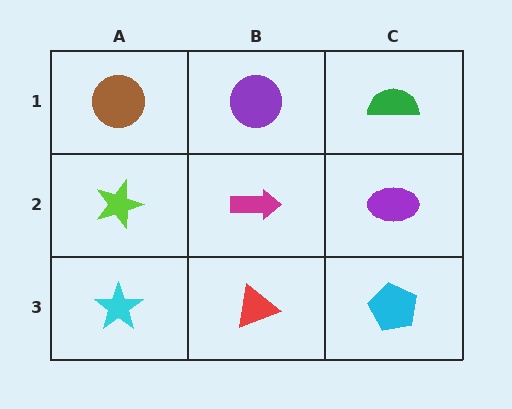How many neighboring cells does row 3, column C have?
2.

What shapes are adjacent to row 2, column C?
A green semicircle (row 1, column C), a cyan pentagon (row 3, column C), a magenta arrow (row 2, column B).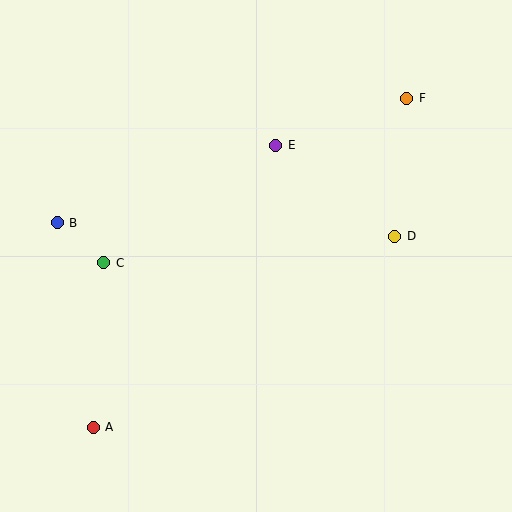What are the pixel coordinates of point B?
Point B is at (57, 223).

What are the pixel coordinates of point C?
Point C is at (104, 263).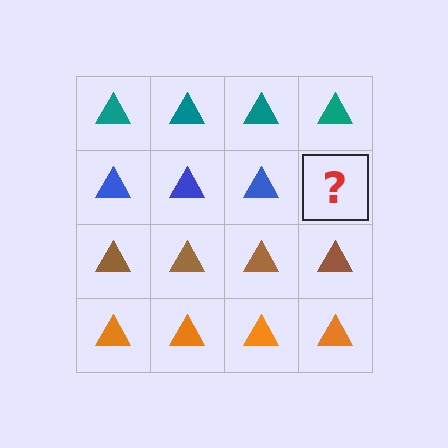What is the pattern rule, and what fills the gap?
The rule is that each row has a consistent color. The gap should be filled with a blue triangle.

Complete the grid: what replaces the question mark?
The question mark should be replaced with a blue triangle.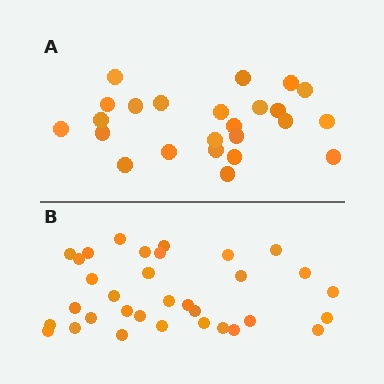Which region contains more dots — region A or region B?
Region B (the bottom region) has more dots.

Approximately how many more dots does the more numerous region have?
Region B has roughly 8 or so more dots than region A.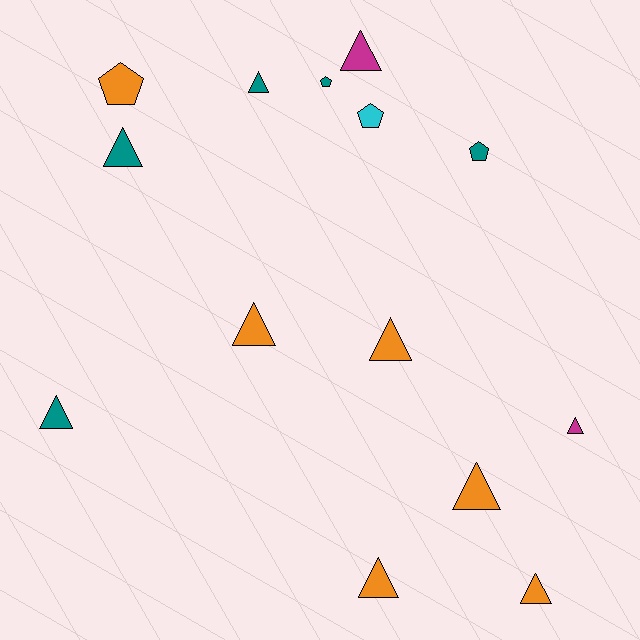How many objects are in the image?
There are 14 objects.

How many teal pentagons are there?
There are 2 teal pentagons.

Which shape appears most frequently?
Triangle, with 10 objects.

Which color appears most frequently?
Orange, with 6 objects.